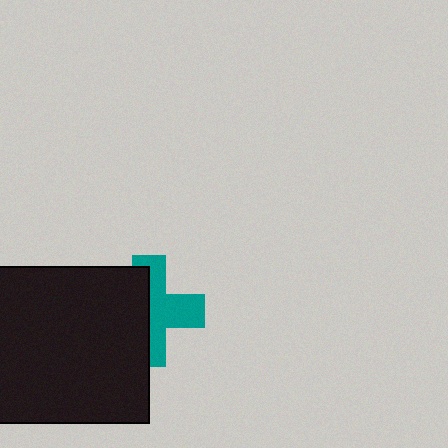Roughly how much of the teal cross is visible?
About half of it is visible (roughly 52%).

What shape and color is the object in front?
The object in front is a black square.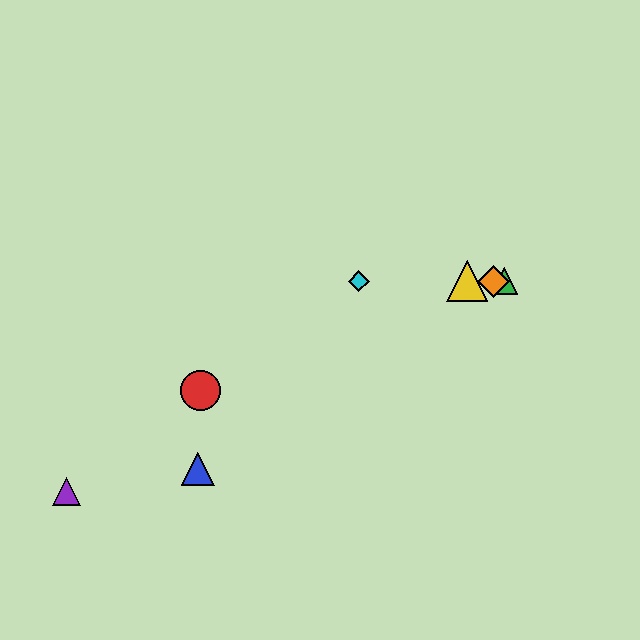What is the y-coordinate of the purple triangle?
The purple triangle is at y≈491.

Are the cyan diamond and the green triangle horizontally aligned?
Yes, both are at y≈281.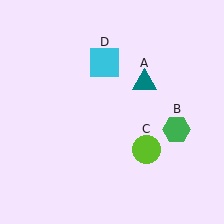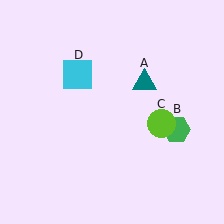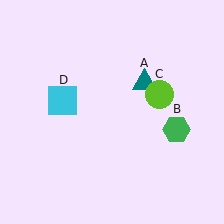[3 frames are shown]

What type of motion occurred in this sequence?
The lime circle (object C), cyan square (object D) rotated counterclockwise around the center of the scene.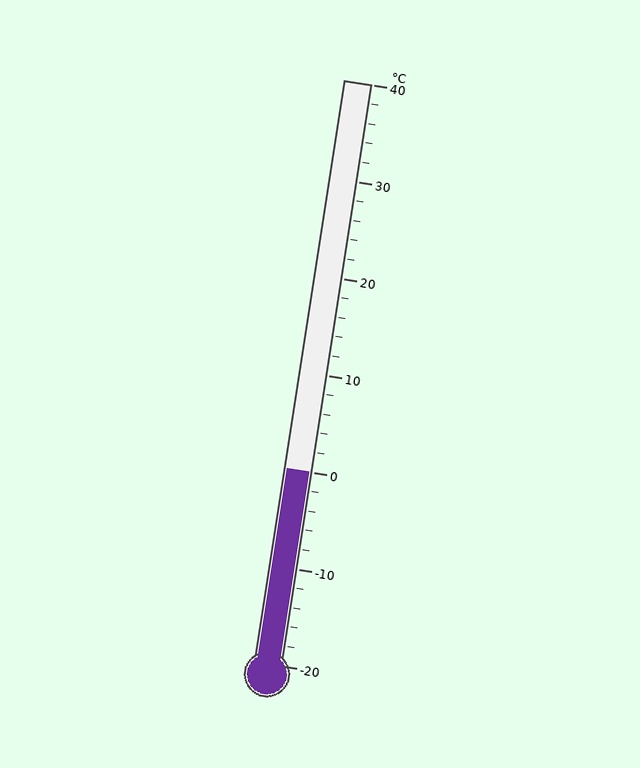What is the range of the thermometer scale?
The thermometer scale ranges from -20°C to 40°C.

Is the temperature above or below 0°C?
The temperature is at 0°C.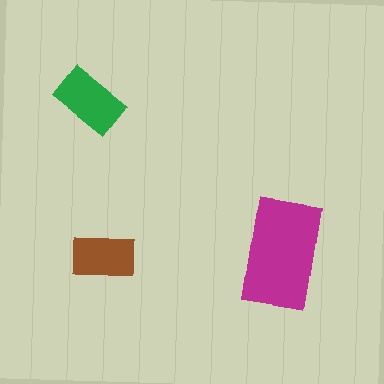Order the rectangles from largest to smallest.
the magenta one, the green one, the brown one.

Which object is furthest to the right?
The magenta rectangle is rightmost.